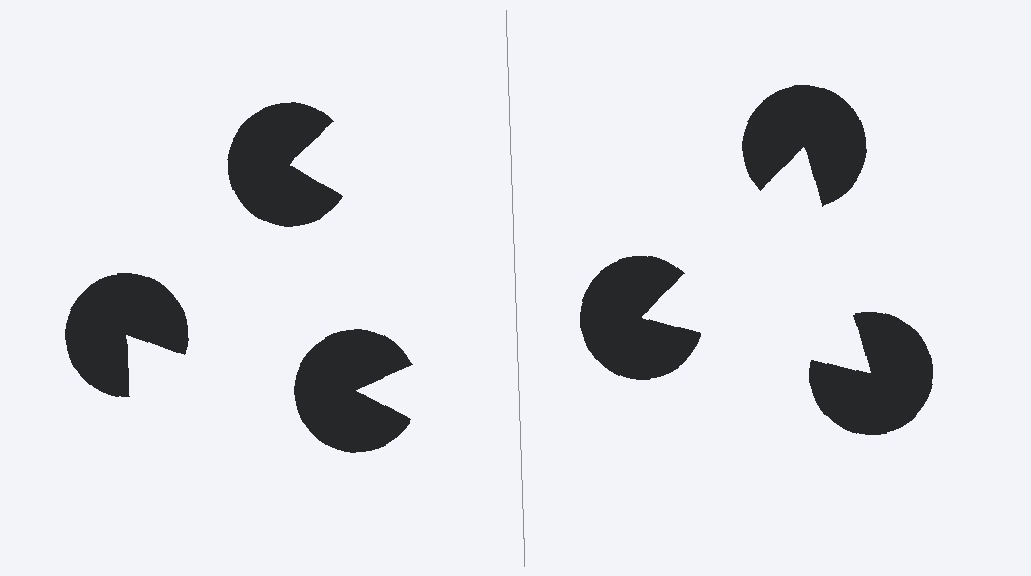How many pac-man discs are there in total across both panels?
6 — 3 on each side.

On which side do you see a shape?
An illusory triangle appears on the right side. On the left side the wedge cuts are rotated, so no coherent shape forms.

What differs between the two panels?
The pac-man discs are positioned identically on both sides; only the wedge orientations differ. On the right they align to a triangle; on the left they are misaligned.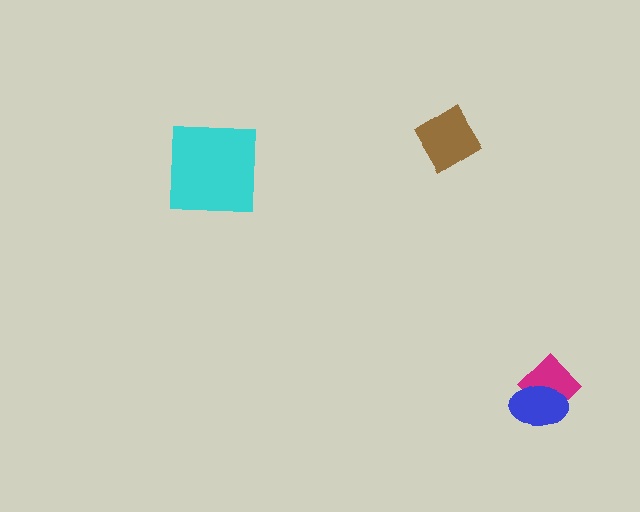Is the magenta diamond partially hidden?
Yes, it is partially covered by another shape.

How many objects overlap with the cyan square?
0 objects overlap with the cyan square.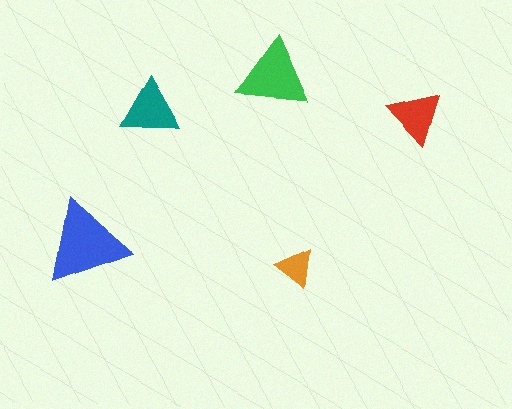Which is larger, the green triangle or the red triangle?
The green one.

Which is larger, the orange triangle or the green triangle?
The green one.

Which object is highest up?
The green triangle is topmost.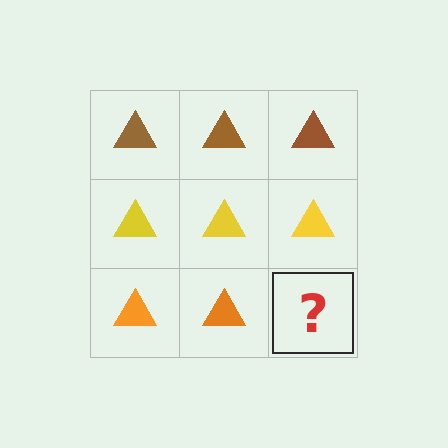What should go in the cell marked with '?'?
The missing cell should contain an orange triangle.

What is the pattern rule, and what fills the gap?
The rule is that each row has a consistent color. The gap should be filled with an orange triangle.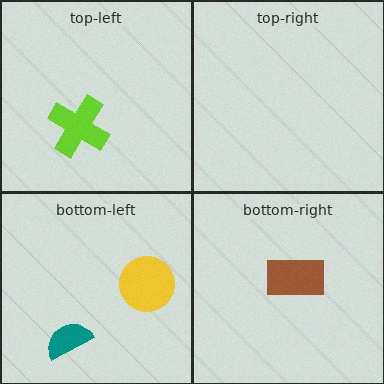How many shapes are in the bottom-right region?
1.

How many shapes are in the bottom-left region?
2.